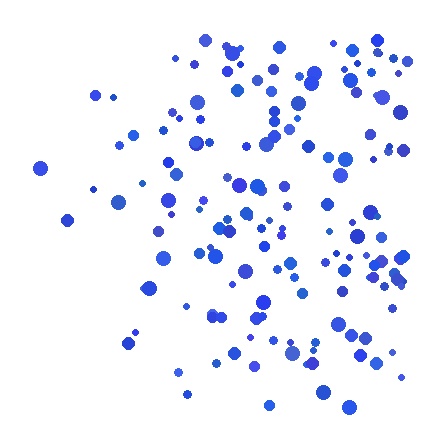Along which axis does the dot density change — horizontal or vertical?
Horizontal.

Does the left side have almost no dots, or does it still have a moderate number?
Still a moderate number, just noticeably fewer than the right.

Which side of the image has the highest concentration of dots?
The right.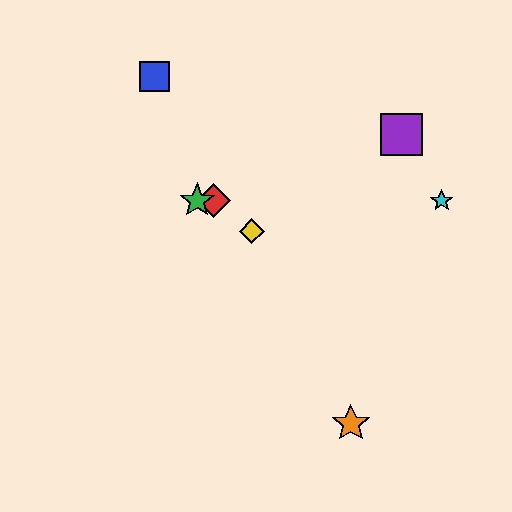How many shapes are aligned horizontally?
3 shapes (the red diamond, the green star, the cyan star) are aligned horizontally.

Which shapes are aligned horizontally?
The red diamond, the green star, the cyan star are aligned horizontally.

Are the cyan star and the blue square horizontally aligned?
No, the cyan star is at y≈201 and the blue square is at y≈77.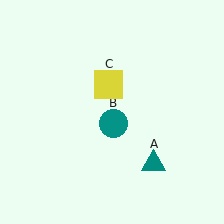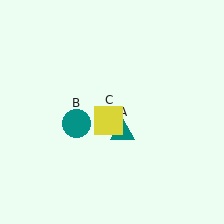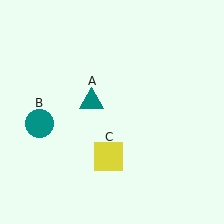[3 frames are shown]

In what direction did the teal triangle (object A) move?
The teal triangle (object A) moved up and to the left.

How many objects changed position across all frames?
3 objects changed position: teal triangle (object A), teal circle (object B), yellow square (object C).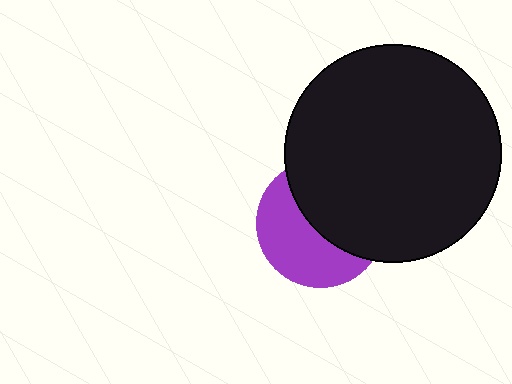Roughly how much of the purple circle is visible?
About half of it is visible (roughly 48%).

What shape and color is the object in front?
The object in front is a black circle.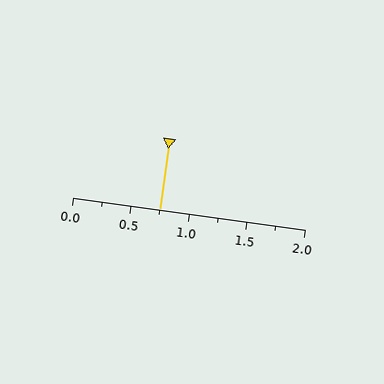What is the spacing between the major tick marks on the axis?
The major ticks are spaced 0.5 apart.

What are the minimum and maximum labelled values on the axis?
The axis runs from 0.0 to 2.0.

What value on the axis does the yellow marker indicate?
The marker indicates approximately 0.75.